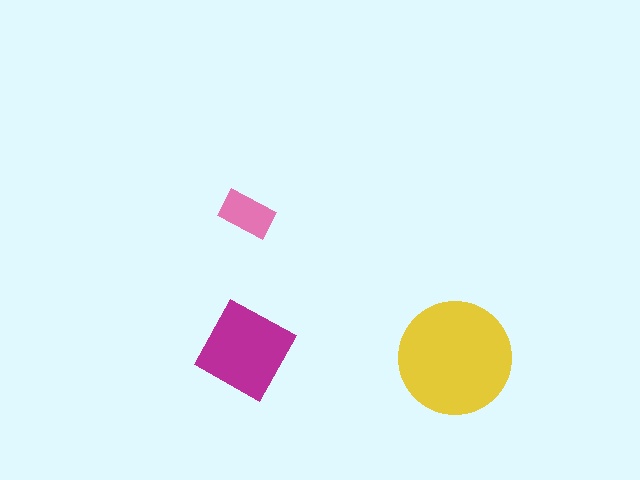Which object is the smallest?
The pink rectangle.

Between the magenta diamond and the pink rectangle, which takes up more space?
The magenta diamond.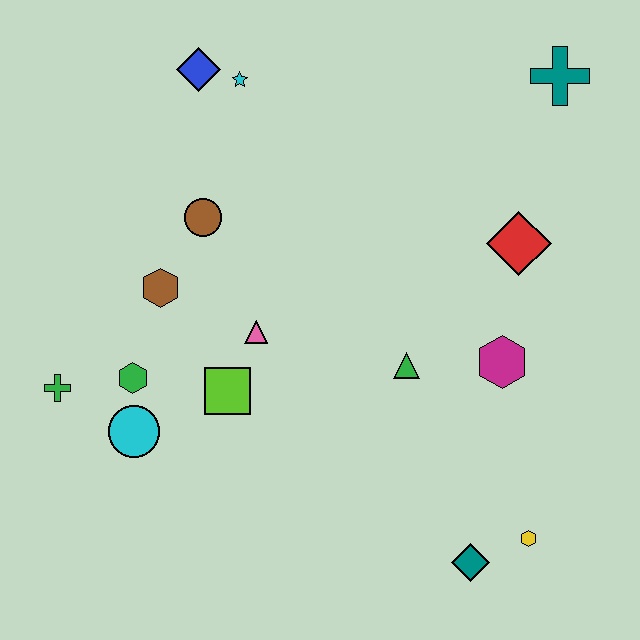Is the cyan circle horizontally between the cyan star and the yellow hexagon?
No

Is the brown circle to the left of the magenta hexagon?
Yes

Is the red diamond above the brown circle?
No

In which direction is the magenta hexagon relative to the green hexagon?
The magenta hexagon is to the right of the green hexagon.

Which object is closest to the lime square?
The pink triangle is closest to the lime square.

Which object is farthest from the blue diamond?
The yellow hexagon is farthest from the blue diamond.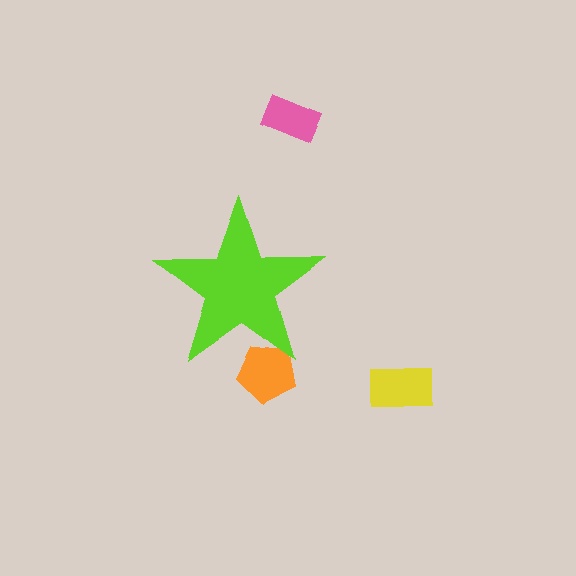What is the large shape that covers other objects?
A lime star.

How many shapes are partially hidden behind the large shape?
1 shape is partially hidden.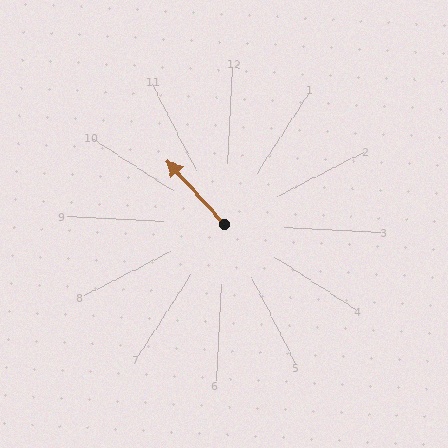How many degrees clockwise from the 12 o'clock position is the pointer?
Approximately 315 degrees.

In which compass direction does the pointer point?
Northwest.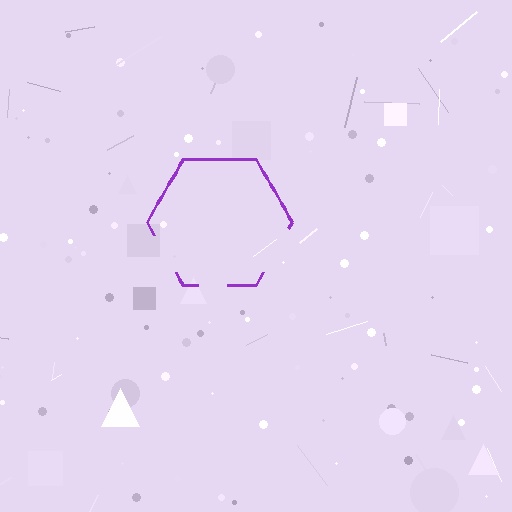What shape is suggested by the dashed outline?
The dashed outline suggests a hexagon.